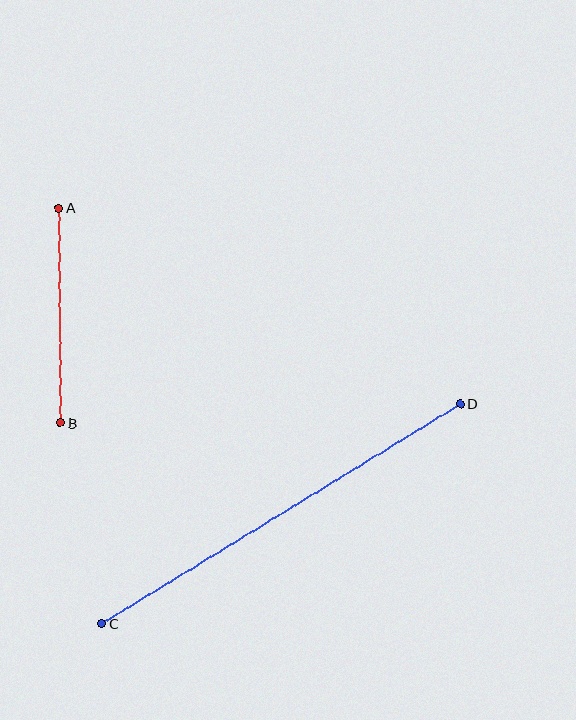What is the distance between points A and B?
The distance is approximately 215 pixels.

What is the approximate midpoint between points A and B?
The midpoint is at approximately (60, 315) pixels.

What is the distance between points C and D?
The distance is approximately 420 pixels.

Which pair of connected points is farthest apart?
Points C and D are farthest apart.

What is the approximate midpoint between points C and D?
The midpoint is at approximately (281, 514) pixels.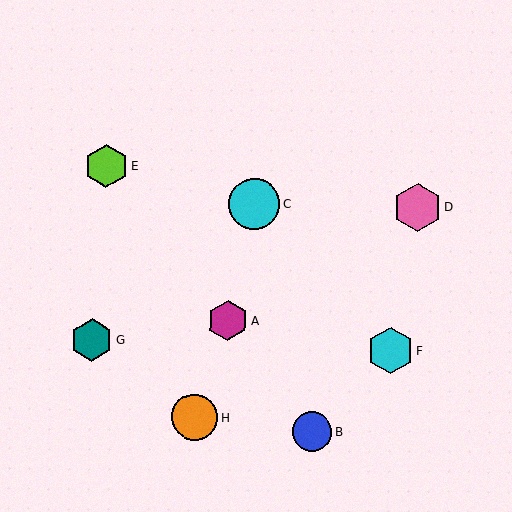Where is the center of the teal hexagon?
The center of the teal hexagon is at (92, 340).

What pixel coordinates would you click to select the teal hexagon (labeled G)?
Click at (92, 340) to select the teal hexagon G.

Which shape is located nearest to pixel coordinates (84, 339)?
The teal hexagon (labeled G) at (92, 340) is nearest to that location.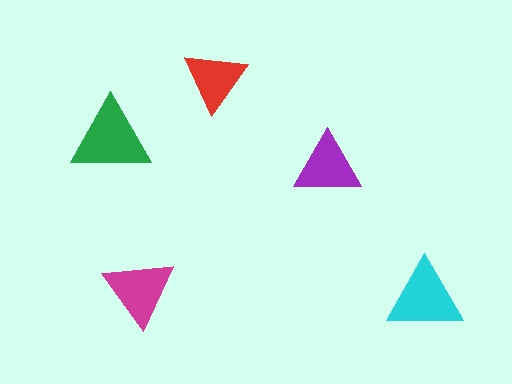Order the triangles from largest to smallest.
the green one, the cyan one, the magenta one, the purple one, the red one.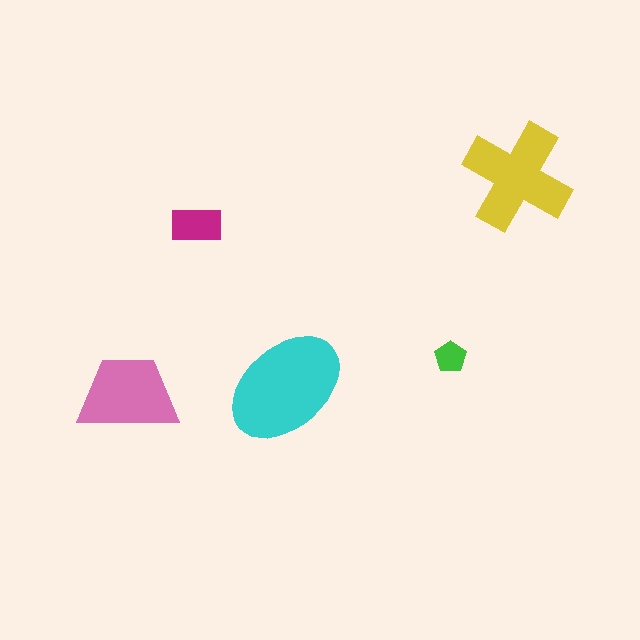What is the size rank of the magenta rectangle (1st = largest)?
4th.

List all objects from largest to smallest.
The cyan ellipse, the yellow cross, the pink trapezoid, the magenta rectangle, the green pentagon.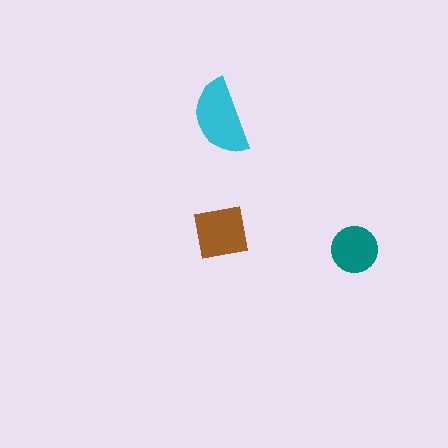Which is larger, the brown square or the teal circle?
The brown square.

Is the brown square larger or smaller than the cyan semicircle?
Smaller.